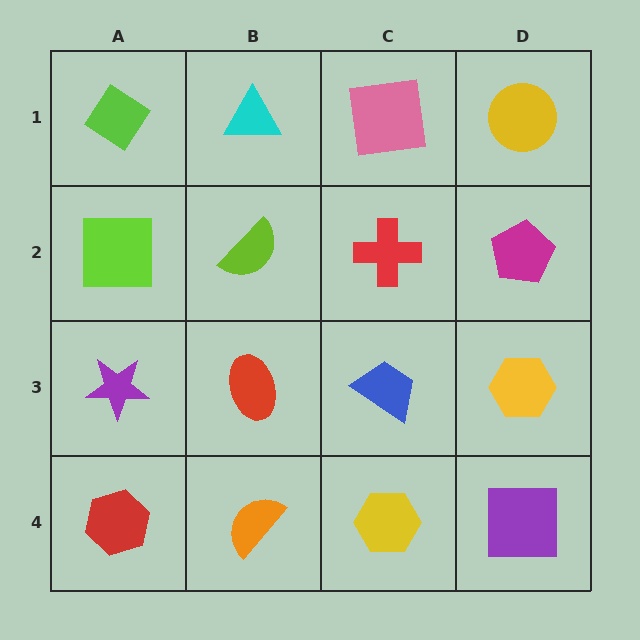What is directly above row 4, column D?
A yellow hexagon.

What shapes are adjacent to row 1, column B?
A lime semicircle (row 2, column B), a lime diamond (row 1, column A), a pink square (row 1, column C).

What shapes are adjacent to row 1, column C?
A red cross (row 2, column C), a cyan triangle (row 1, column B), a yellow circle (row 1, column D).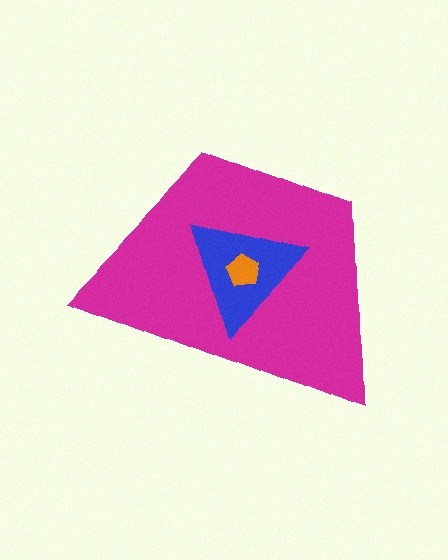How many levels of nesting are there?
3.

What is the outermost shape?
The magenta trapezoid.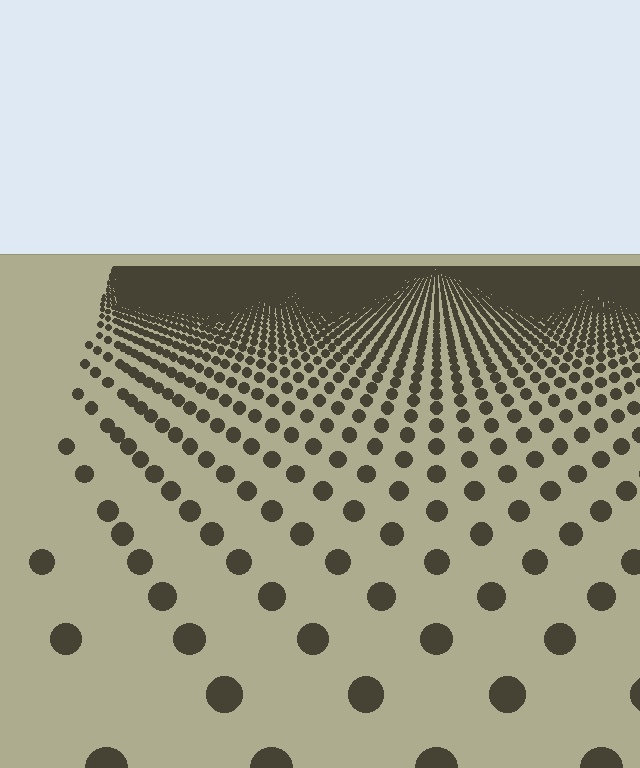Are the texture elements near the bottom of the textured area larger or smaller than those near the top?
Larger. Near the bottom, elements are closer to the viewer and appear at a bigger on-screen size.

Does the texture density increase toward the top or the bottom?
Density increases toward the top.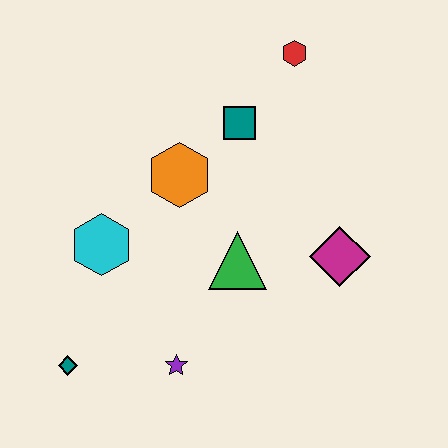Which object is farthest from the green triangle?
The red hexagon is farthest from the green triangle.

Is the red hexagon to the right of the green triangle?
Yes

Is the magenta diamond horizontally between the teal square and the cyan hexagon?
No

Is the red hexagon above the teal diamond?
Yes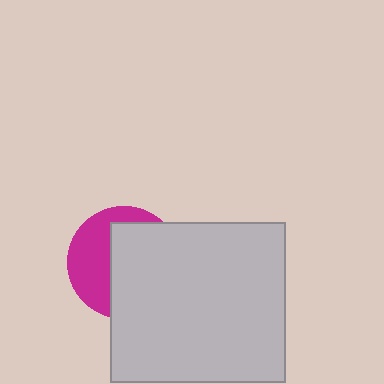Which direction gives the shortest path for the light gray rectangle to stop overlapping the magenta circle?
Moving right gives the shortest separation.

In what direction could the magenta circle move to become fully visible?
The magenta circle could move left. That would shift it out from behind the light gray rectangle entirely.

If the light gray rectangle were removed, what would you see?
You would see the complete magenta circle.